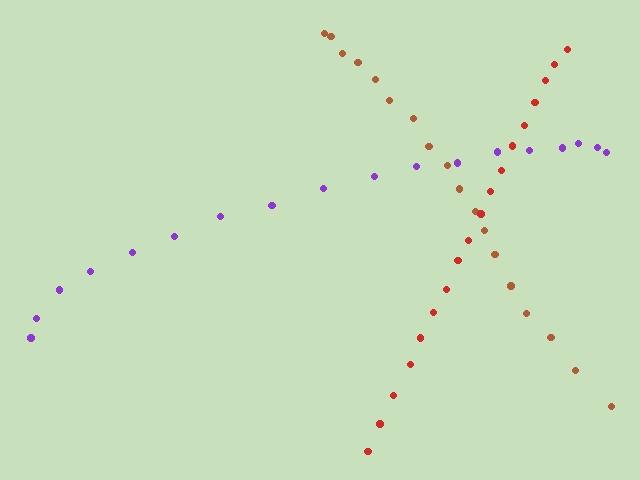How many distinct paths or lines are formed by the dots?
There are 3 distinct paths.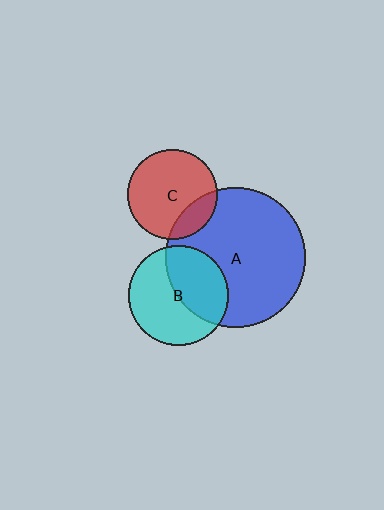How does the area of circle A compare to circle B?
Approximately 1.9 times.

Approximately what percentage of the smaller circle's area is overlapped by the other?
Approximately 45%.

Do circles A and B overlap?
Yes.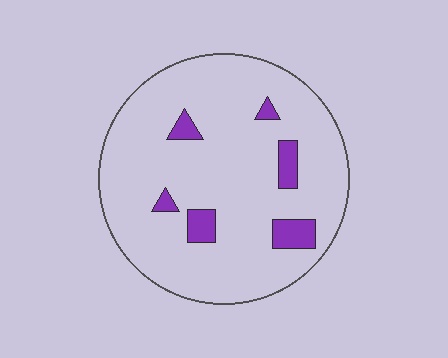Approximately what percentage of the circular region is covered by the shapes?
Approximately 10%.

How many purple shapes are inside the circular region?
6.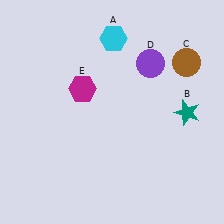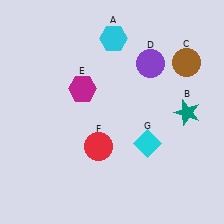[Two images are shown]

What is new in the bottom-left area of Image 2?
A red circle (F) was added in the bottom-left area of Image 2.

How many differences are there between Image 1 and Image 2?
There are 2 differences between the two images.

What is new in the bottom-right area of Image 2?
A cyan diamond (G) was added in the bottom-right area of Image 2.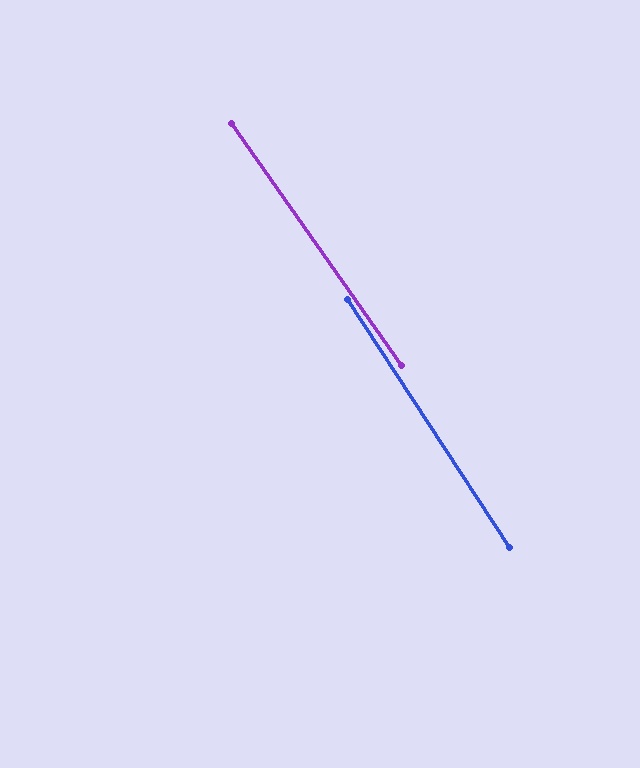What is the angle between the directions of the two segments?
Approximately 2 degrees.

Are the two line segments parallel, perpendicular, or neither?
Parallel — their directions differ by only 1.9°.